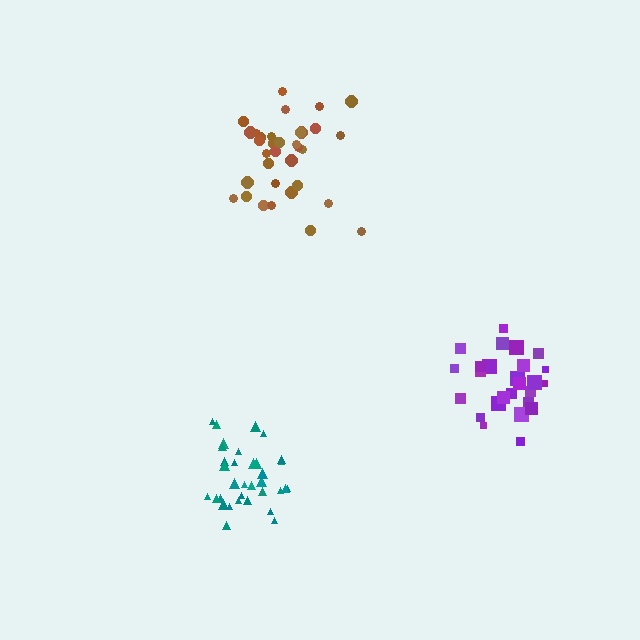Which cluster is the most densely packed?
Teal.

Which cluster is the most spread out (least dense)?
Brown.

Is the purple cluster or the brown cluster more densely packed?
Purple.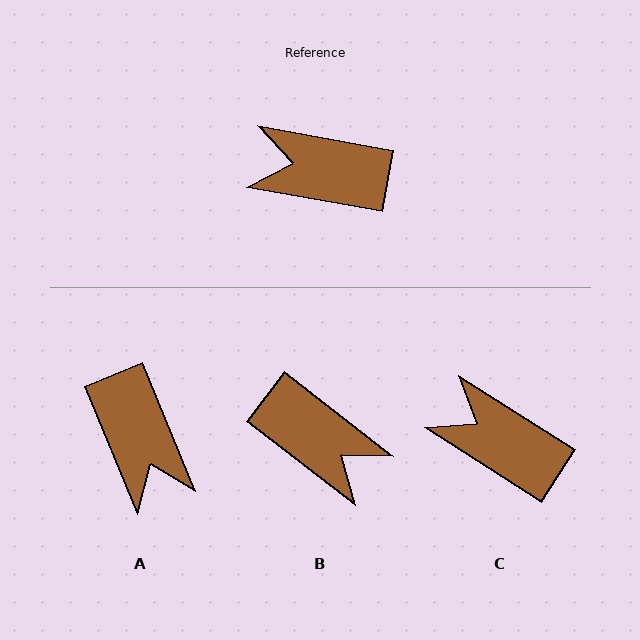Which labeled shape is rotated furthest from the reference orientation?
B, about 152 degrees away.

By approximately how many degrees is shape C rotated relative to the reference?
Approximately 23 degrees clockwise.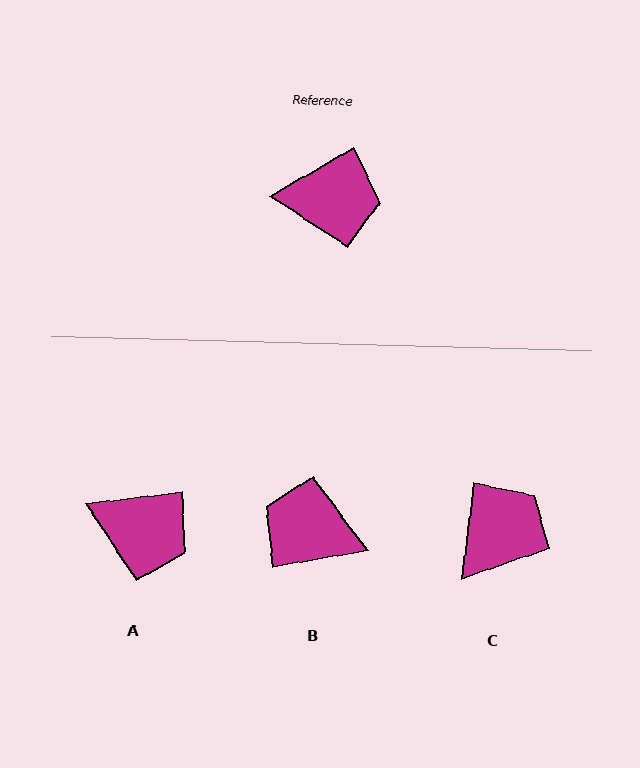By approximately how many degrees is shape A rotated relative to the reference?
Approximately 23 degrees clockwise.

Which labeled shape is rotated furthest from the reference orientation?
B, about 160 degrees away.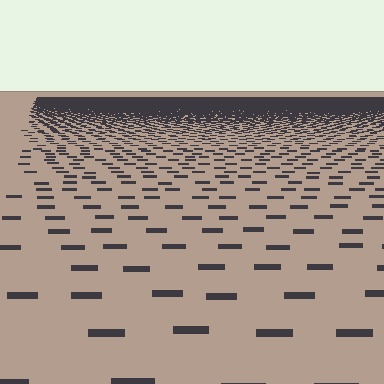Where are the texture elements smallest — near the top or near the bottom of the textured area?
Near the top.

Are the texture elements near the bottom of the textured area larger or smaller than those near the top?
Larger. Near the bottom, elements are closer to the viewer and appear at a bigger on-screen size.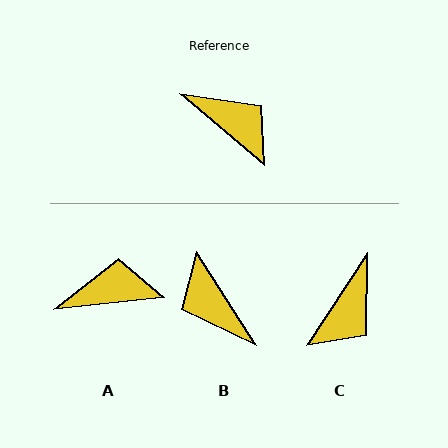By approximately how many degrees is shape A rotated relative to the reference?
Approximately 47 degrees counter-clockwise.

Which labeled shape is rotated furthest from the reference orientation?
B, about 163 degrees away.